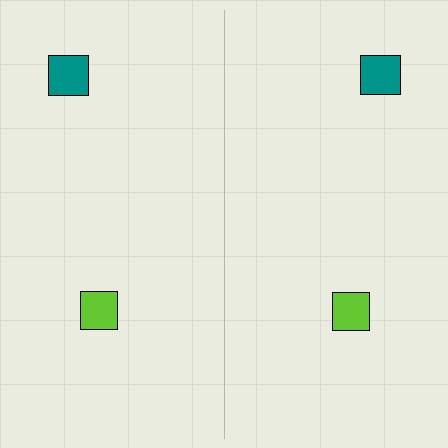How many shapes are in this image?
There are 4 shapes in this image.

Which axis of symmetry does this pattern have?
The pattern has a vertical axis of symmetry running through the center of the image.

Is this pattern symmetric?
Yes, this pattern has bilateral (reflection) symmetry.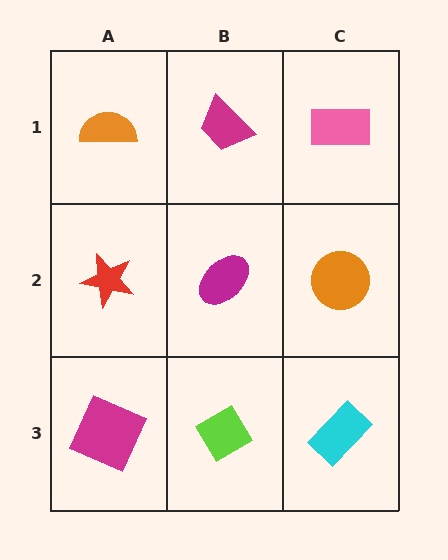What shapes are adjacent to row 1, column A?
A red star (row 2, column A), a magenta trapezoid (row 1, column B).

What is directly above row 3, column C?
An orange circle.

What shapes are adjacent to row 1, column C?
An orange circle (row 2, column C), a magenta trapezoid (row 1, column B).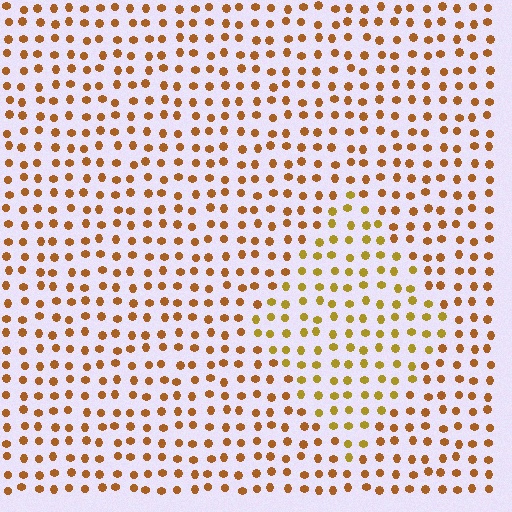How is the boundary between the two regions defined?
The boundary is defined purely by a slight shift in hue (about 24 degrees). Spacing, size, and orientation are identical on both sides.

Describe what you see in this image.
The image is filled with small brown elements in a uniform arrangement. A diamond-shaped region is visible where the elements are tinted to a slightly different hue, forming a subtle color boundary.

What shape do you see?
I see a diamond.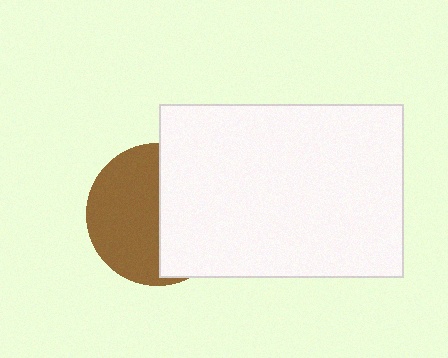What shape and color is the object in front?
The object in front is a white rectangle.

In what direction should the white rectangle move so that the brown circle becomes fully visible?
The white rectangle should move right. That is the shortest direction to clear the overlap and leave the brown circle fully visible.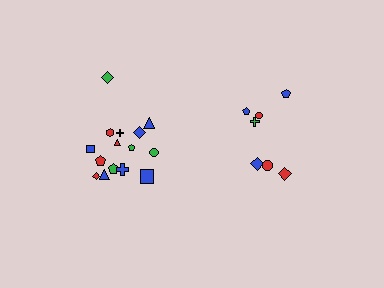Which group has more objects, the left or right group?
The left group.